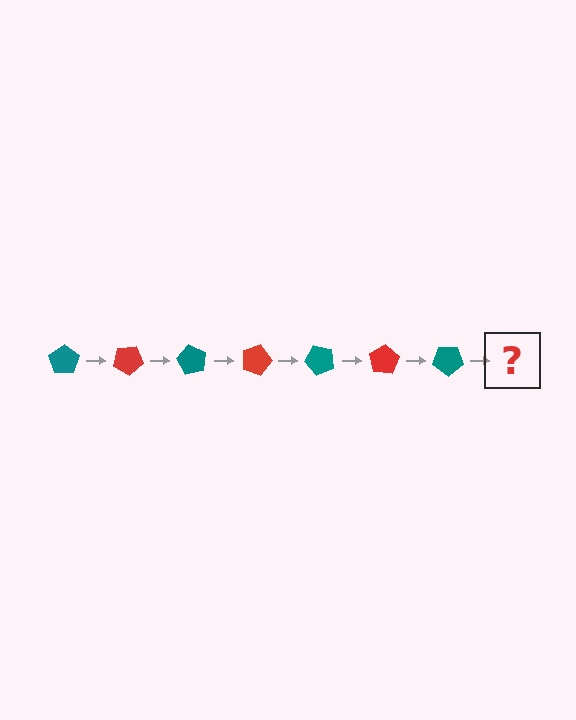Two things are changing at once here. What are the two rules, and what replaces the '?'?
The two rules are that it rotates 30 degrees each step and the color cycles through teal and red. The '?' should be a red pentagon, rotated 210 degrees from the start.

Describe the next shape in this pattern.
It should be a red pentagon, rotated 210 degrees from the start.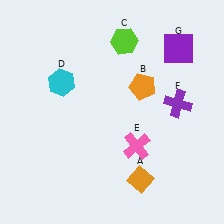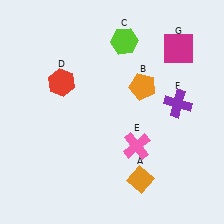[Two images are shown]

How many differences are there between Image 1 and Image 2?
There are 2 differences between the two images.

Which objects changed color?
D changed from cyan to red. G changed from purple to magenta.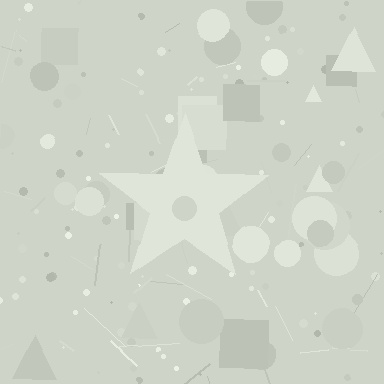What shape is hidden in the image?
A star is hidden in the image.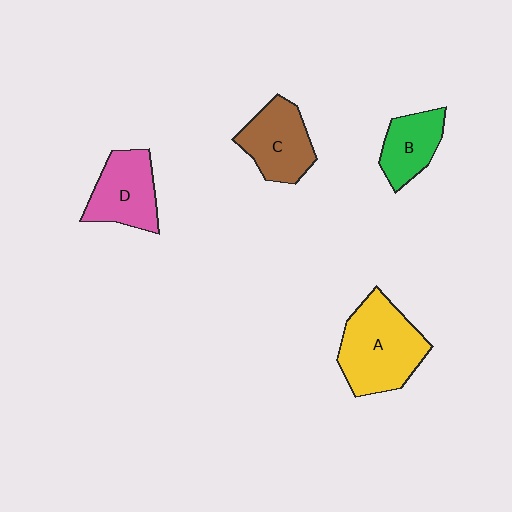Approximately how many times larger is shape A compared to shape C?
Approximately 1.4 times.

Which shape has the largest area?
Shape A (yellow).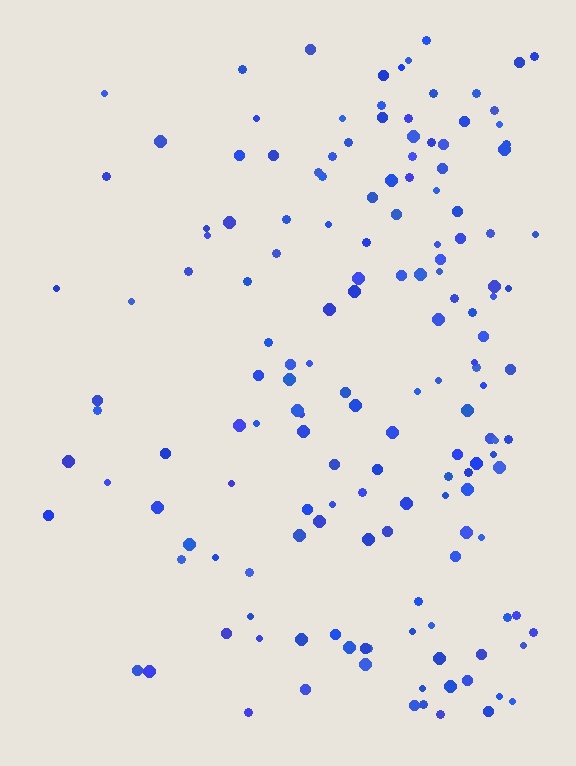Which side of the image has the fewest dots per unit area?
The left.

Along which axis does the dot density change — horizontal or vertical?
Horizontal.